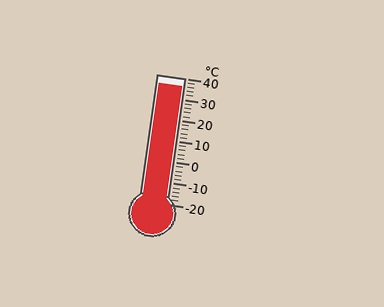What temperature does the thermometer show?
The thermometer shows approximately 36°C.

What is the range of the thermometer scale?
The thermometer scale ranges from -20°C to 40°C.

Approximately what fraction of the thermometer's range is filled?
The thermometer is filled to approximately 95% of its range.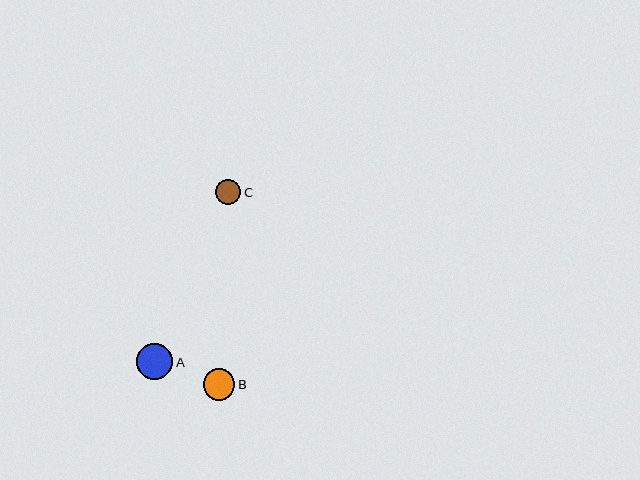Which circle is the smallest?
Circle C is the smallest with a size of approximately 25 pixels.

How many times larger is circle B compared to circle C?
Circle B is approximately 1.3 times the size of circle C.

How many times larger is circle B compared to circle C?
Circle B is approximately 1.3 times the size of circle C.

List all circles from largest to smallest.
From largest to smallest: A, B, C.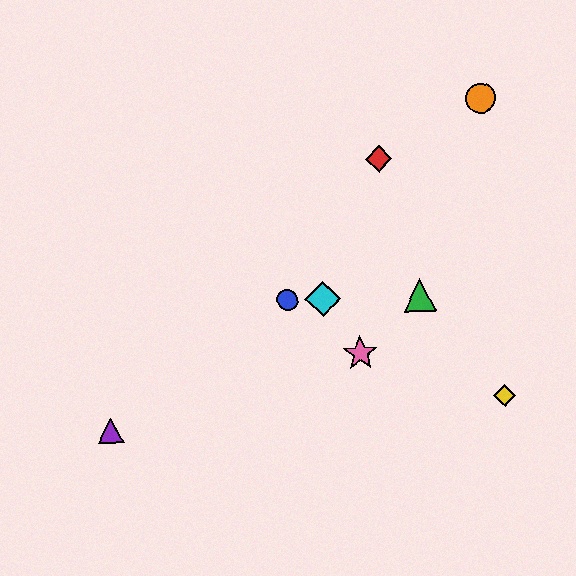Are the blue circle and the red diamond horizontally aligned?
No, the blue circle is at y≈300 and the red diamond is at y≈159.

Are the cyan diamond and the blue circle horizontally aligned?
Yes, both are at y≈299.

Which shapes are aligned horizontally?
The blue circle, the green triangle, the cyan diamond are aligned horizontally.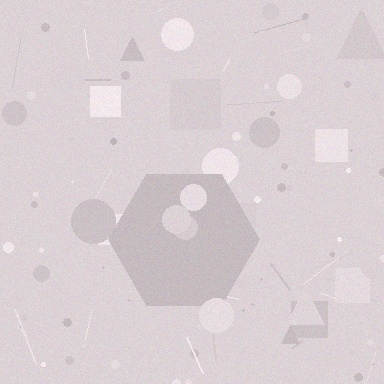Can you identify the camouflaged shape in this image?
The camouflaged shape is a hexagon.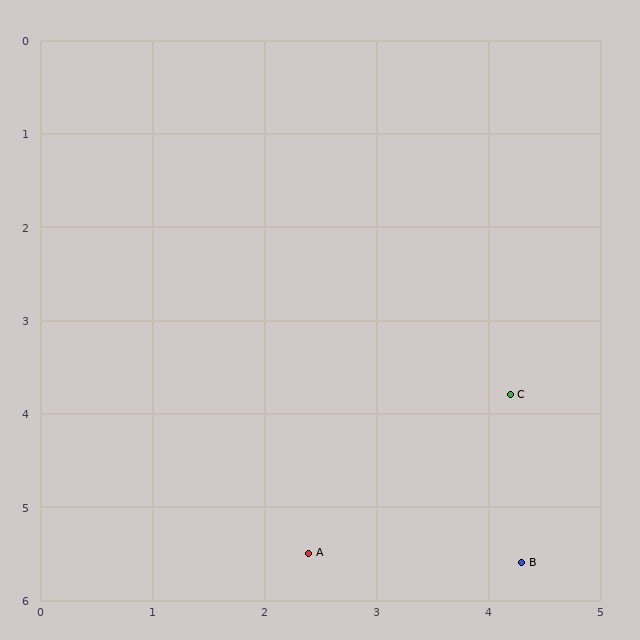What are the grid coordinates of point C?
Point C is at approximately (4.2, 3.8).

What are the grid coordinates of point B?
Point B is at approximately (4.3, 5.6).